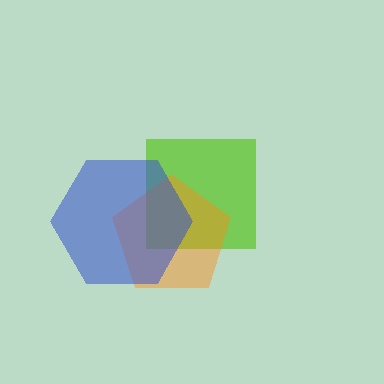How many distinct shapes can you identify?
There are 3 distinct shapes: a lime square, an orange pentagon, a blue hexagon.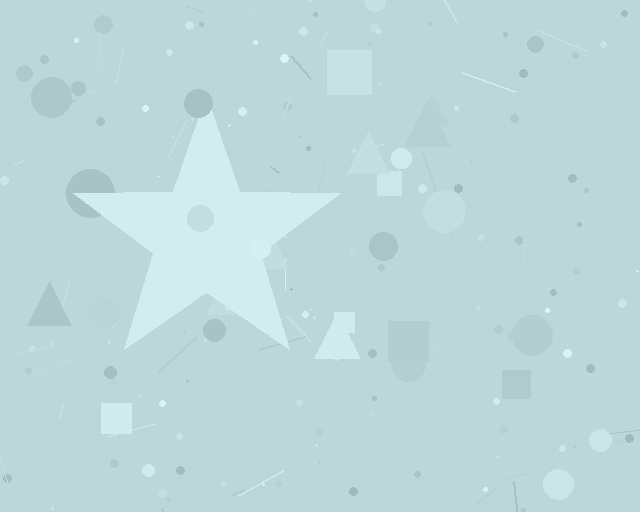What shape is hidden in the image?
A star is hidden in the image.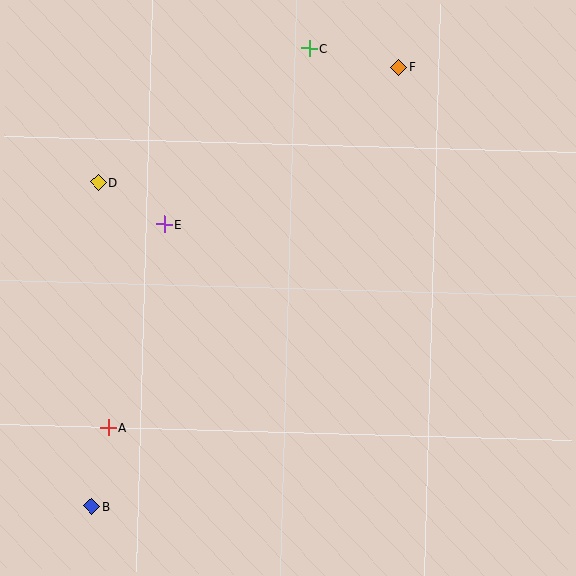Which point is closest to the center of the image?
Point E at (164, 224) is closest to the center.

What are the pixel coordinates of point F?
Point F is at (399, 67).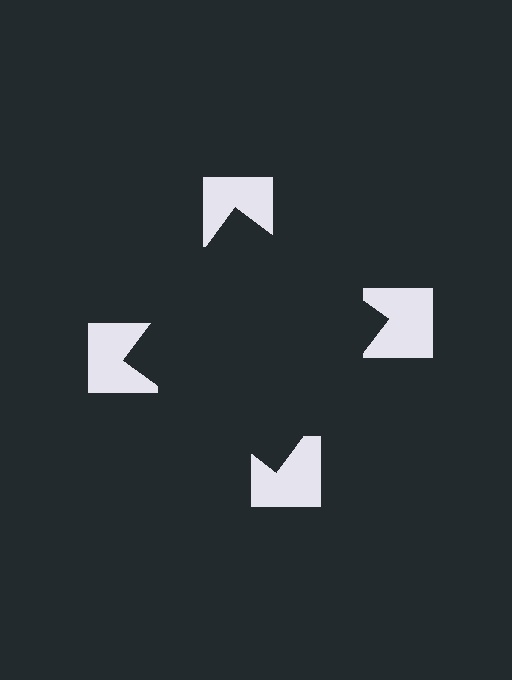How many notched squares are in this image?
There are 4 — one at each vertex of the illusory square.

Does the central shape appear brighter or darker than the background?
It typically appears slightly darker than the background, even though no actual brightness change is drawn.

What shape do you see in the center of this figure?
An illusory square — its edges are inferred from the aligned wedge cuts in the notched squares, not physically drawn.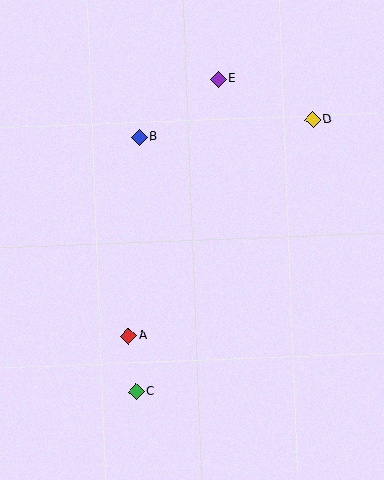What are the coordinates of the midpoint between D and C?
The midpoint between D and C is at (224, 256).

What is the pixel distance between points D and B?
The distance between D and B is 174 pixels.